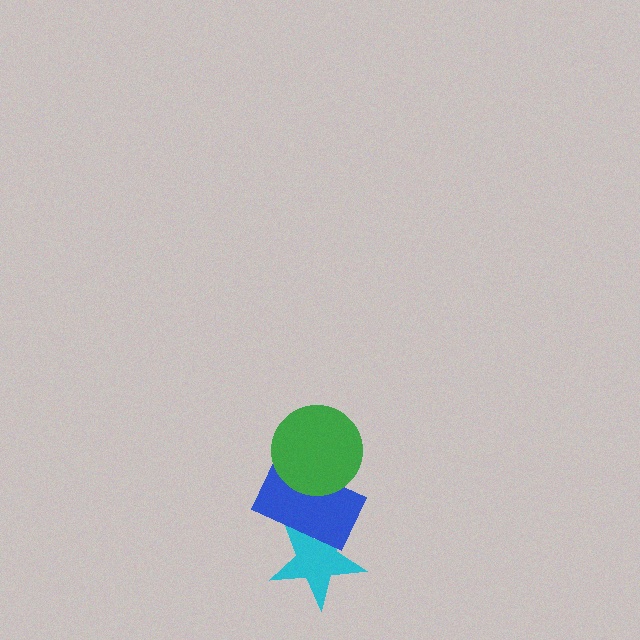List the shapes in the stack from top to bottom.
From top to bottom: the green circle, the blue rectangle, the cyan star.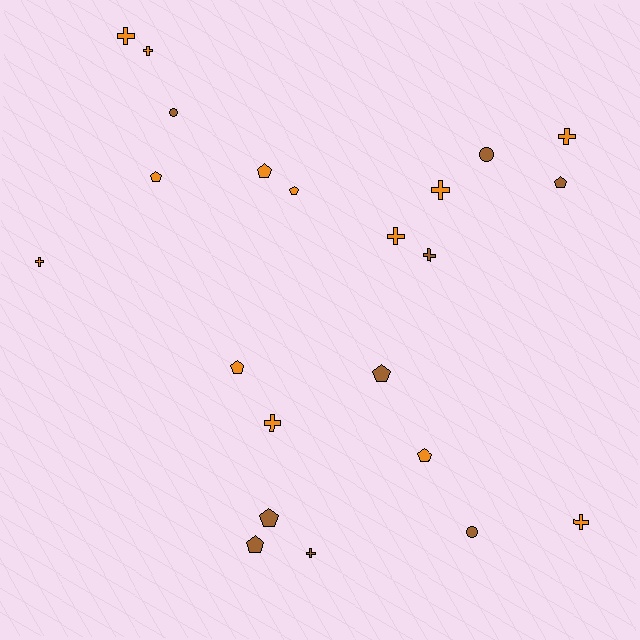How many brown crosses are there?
There are 2 brown crosses.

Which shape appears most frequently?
Cross, with 10 objects.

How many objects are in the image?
There are 22 objects.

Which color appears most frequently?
Orange, with 13 objects.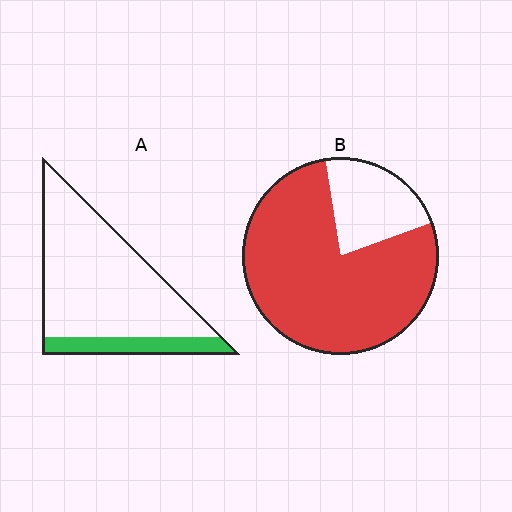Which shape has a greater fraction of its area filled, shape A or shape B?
Shape B.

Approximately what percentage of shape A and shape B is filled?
A is approximately 15% and B is approximately 80%.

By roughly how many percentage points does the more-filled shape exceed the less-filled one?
By roughly 60 percentage points (B over A).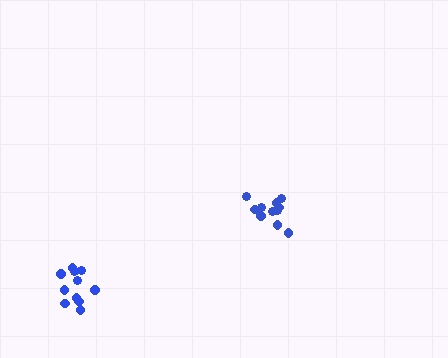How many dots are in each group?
Group 1: 11 dots, Group 2: 11 dots (22 total).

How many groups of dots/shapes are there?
There are 2 groups.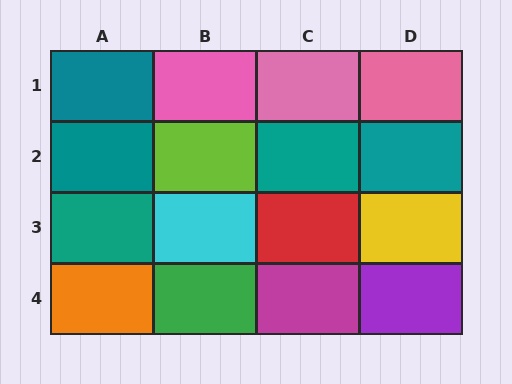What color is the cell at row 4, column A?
Orange.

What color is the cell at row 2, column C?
Teal.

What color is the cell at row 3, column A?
Teal.